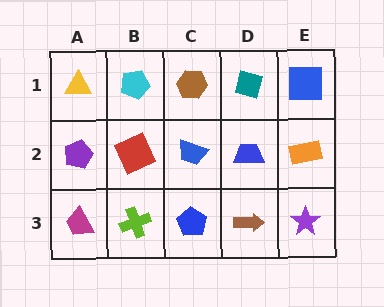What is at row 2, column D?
A blue trapezoid.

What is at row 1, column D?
A teal square.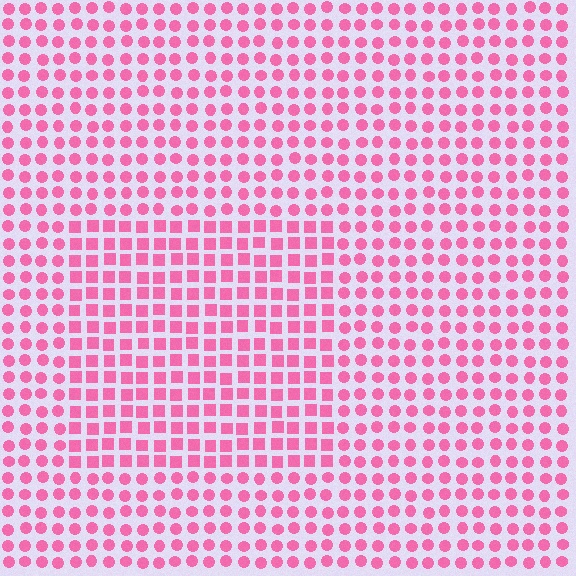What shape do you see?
I see a rectangle.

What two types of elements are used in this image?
The image uses squares inside the rectangle region and circles outside it.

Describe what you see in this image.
The image is filled with small pink elements arranged in a uniform grid. A rectangle-shaped region contains squares, while the surrounding area contains circles. The boundary is defined purely by the change in element shape.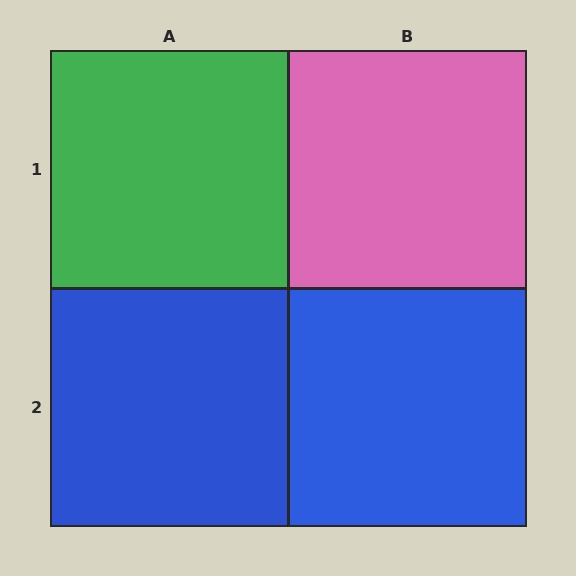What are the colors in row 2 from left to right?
Blue, blue.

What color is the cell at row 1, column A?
Green.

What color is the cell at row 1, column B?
Pink.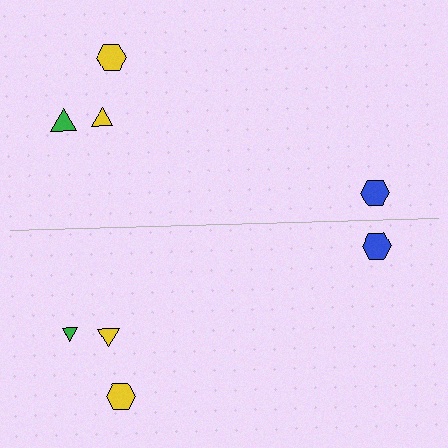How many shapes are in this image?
There are 8 shapes in this image.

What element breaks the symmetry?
The green triangle on the bottom side has a different size than its mirror counterpart.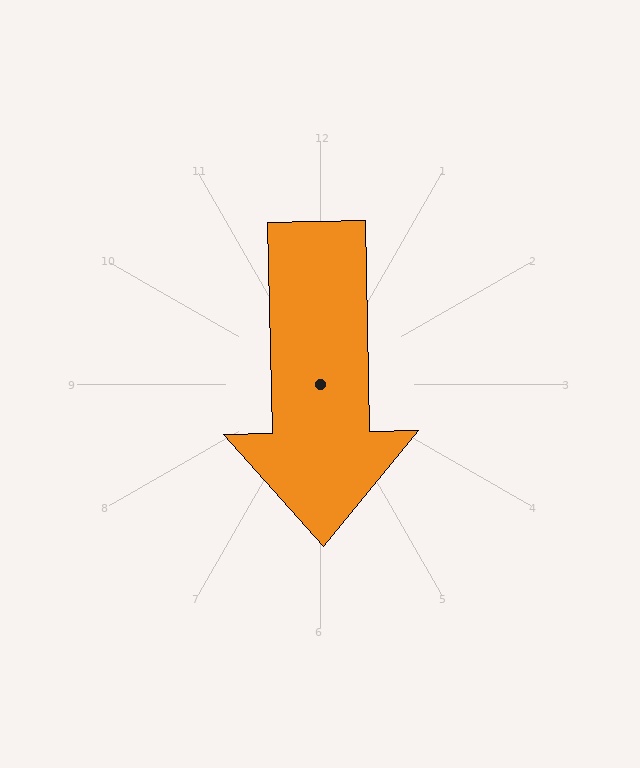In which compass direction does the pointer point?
South.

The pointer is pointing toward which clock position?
Roughly 6 o'clock.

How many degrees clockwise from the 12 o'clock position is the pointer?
Approximately 179 degrees.